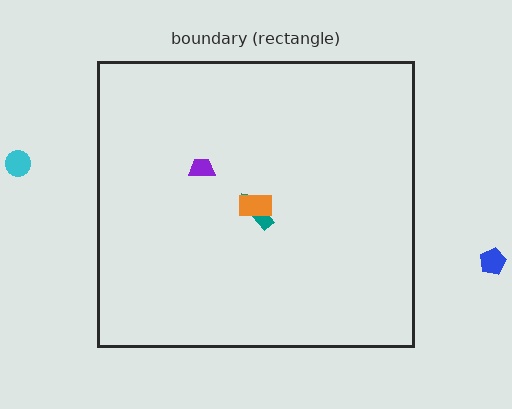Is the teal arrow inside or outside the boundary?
Inside.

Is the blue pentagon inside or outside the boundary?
Outside.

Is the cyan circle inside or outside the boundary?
Outside.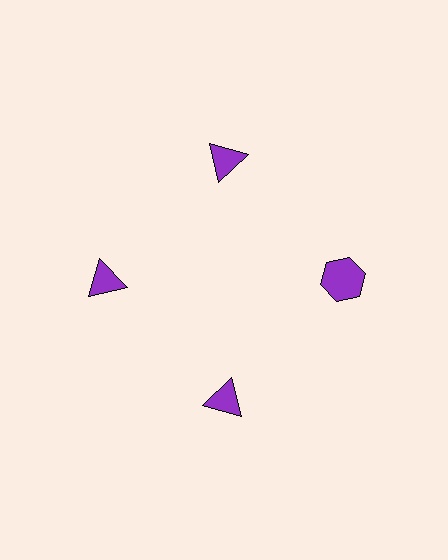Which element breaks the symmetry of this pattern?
The purple hexagon at roughly the 3 o'clock position breaks the symmetry. All other shapes are purple triangles.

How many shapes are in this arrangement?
There are 4 shapes arranged in a ring pattern.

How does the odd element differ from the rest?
It has a different shape: hexagon instead of triangle.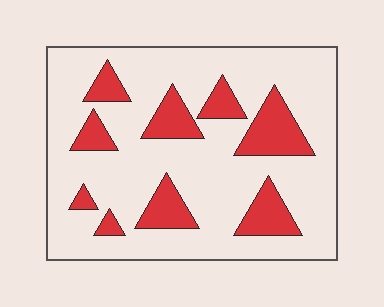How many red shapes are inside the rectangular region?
9.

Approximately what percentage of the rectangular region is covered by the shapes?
Approximately 20%.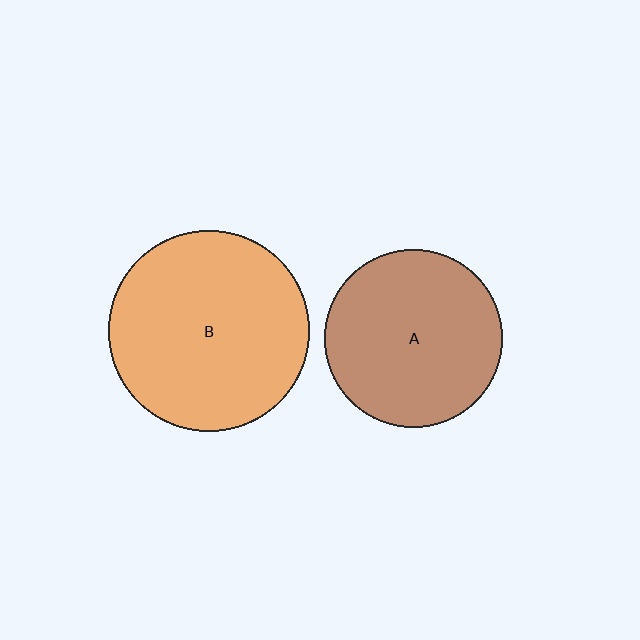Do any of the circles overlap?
No, none of the circles overlap.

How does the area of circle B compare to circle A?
Approximately 1.3 times.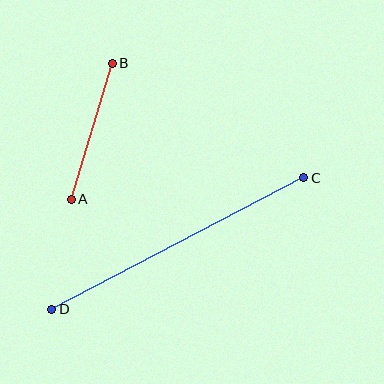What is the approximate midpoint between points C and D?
The midpoint is at approximately (178, 244) pixels.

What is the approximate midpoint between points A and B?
The midpoint is at approximately (92, 131) pixels.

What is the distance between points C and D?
The distance is approximately 284 pixels.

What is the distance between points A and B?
The distance is approximately 142 pixels.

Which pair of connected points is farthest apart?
Points C and D are farthest apart.